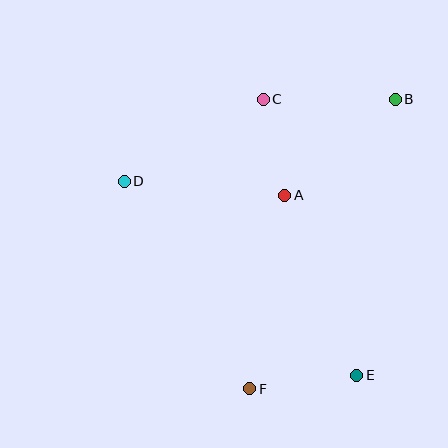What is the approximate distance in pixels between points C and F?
The distance between C and F is approximately 290 pixels.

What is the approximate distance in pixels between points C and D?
The distance between C and D is approximately 162 pixels.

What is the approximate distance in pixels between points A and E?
The distance between A and E is approximately 194 pixels.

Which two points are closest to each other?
Points A and C are closest to each other.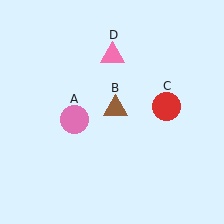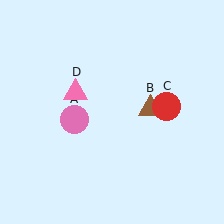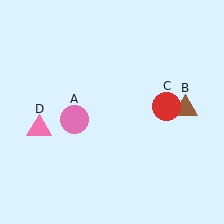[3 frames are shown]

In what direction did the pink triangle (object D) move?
The pink triangle (object D) moved down and to the left.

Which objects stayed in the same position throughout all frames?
Pink circle (object A) and red circle (object C) remained stationary.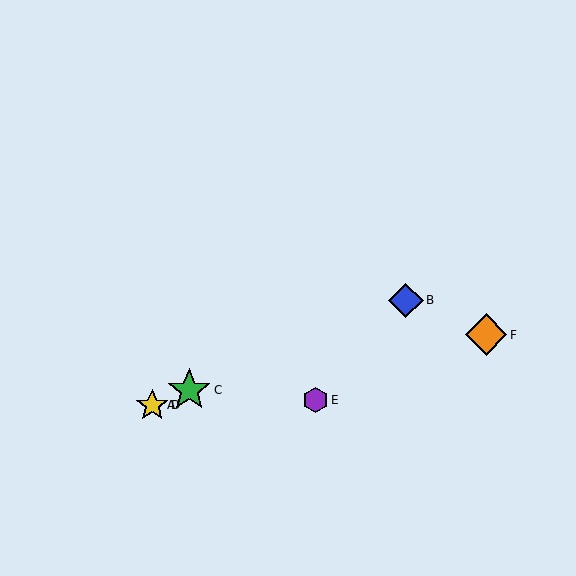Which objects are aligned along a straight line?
Objects A, B, C, D are aligned along a straight line.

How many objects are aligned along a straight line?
4 objects (A, B, C, D) are aligned along a straight line.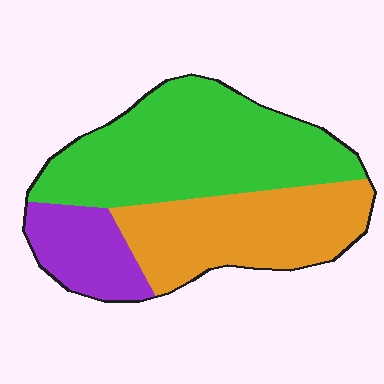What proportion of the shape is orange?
Orange covers 35% of the shape.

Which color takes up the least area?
Purple, at roughly 15%.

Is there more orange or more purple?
Orange.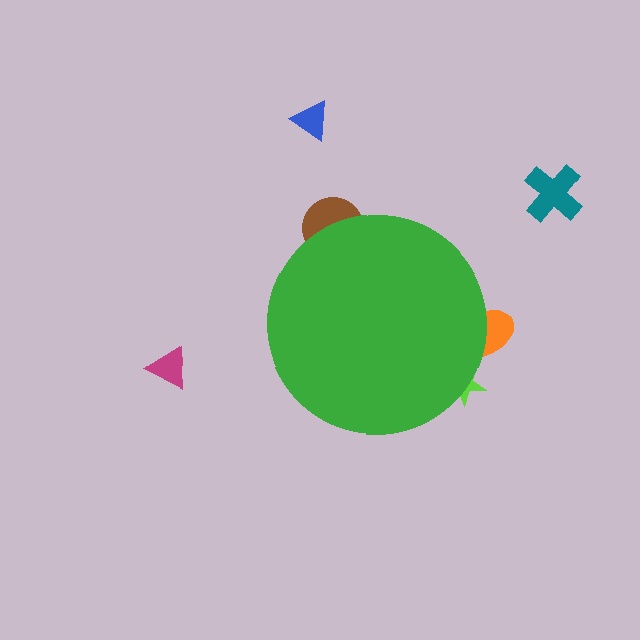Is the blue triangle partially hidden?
No, the blue triangle is fully visible.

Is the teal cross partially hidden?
No, the teal cross is fully visible.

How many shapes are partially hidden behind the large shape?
3 shapes are partially hidden.